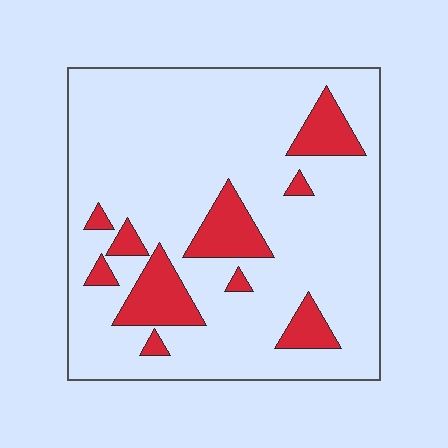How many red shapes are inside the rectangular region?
10.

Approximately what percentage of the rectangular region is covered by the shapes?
Approximately 15%.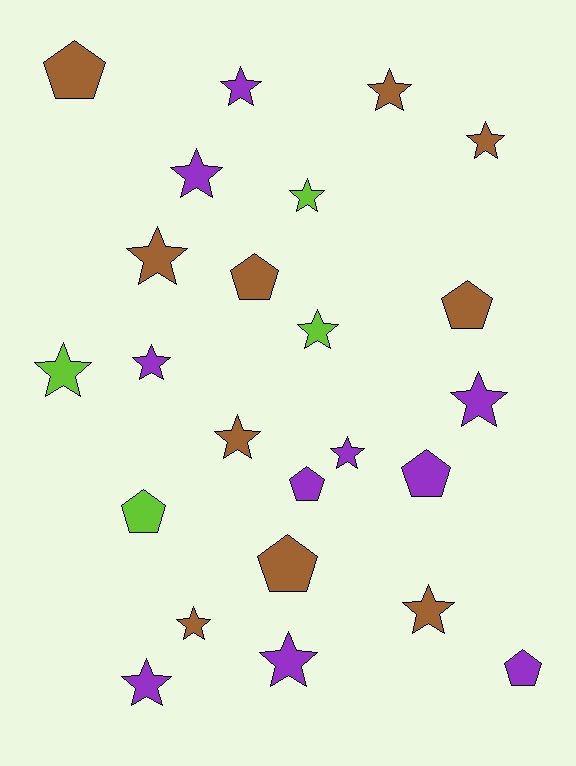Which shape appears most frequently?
Star, with 16 objects.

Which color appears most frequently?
Brown, with 10 objects.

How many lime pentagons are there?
There is 1 lime pentagon.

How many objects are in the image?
There are 24 objects.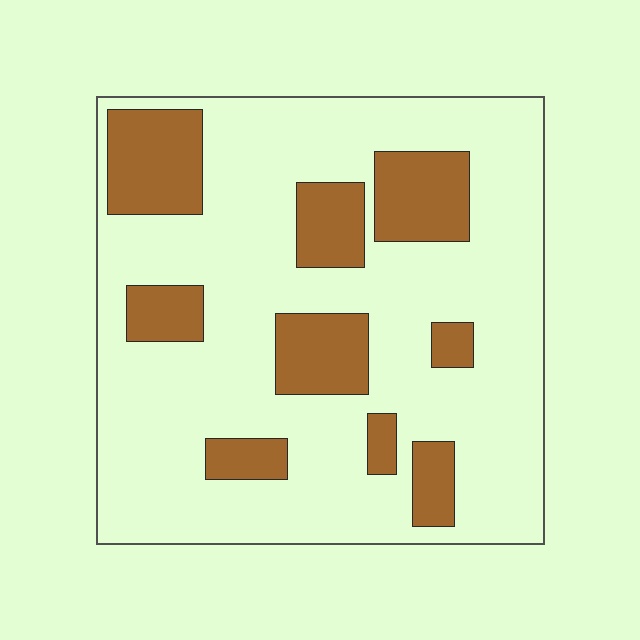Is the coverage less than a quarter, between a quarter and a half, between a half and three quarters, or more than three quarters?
Less than a quarter.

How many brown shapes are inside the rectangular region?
9.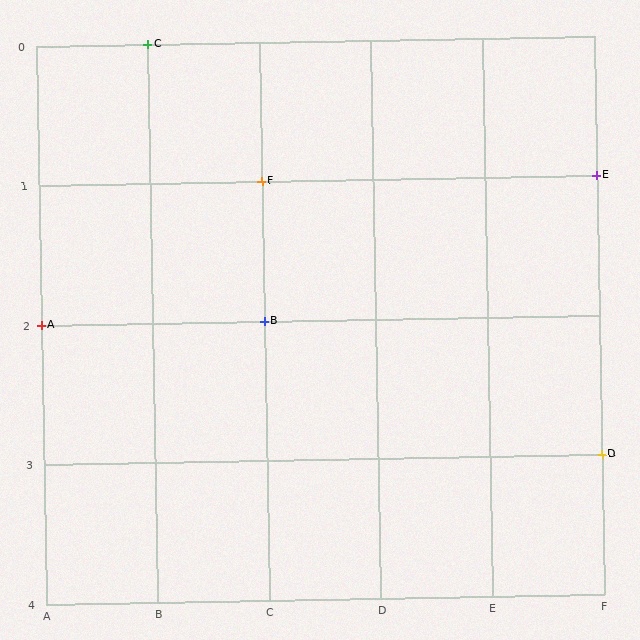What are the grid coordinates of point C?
Point C is at grid coordinates (B, 0).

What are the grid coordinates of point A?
Point A is at grid coordinates (A, 2).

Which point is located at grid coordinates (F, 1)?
Point E is at (F, 1).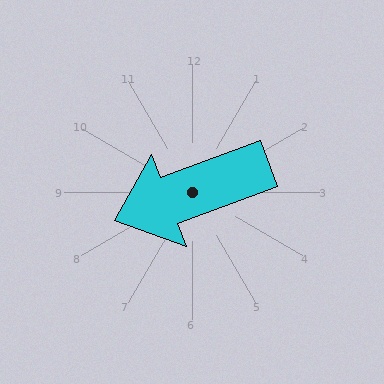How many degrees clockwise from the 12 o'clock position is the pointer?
Approximately 250 degrees.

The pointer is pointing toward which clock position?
Roughly 8 o'clock.